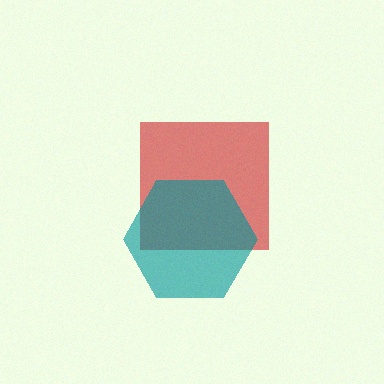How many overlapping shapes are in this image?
There are 2 overlapping shapes in the image.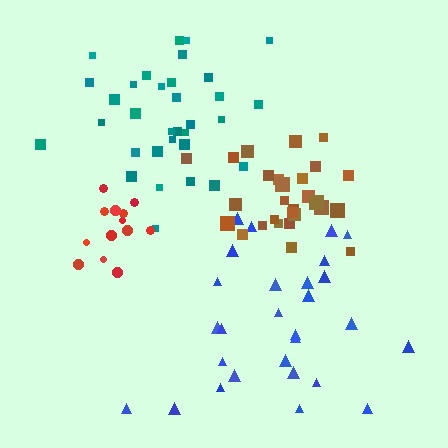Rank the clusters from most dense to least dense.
red, brown, teal, blue.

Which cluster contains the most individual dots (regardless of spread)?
Teal (33).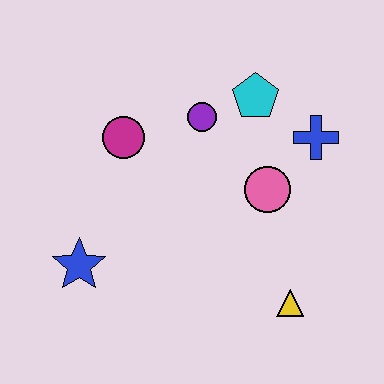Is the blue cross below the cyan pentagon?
Yes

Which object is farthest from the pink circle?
The blue star is farthest from the pink circle.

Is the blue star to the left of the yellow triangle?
Yes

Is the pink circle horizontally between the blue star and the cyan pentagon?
No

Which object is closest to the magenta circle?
The purple circle is closest to the magenta circle.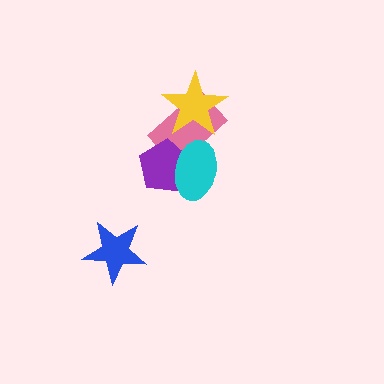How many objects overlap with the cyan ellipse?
2 objects overlap with the cyan ellipse.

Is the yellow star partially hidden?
No, no other shape covers it.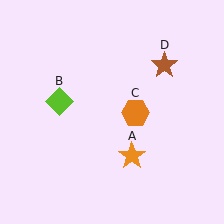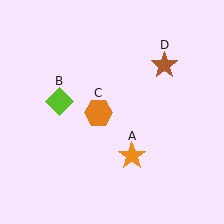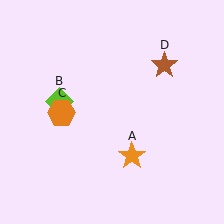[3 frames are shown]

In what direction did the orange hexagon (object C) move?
The orange hexagon (object C) moved left.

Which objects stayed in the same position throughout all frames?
Orange star (object A) and lime diamond (object B) and brown star (object D) remained stationary.